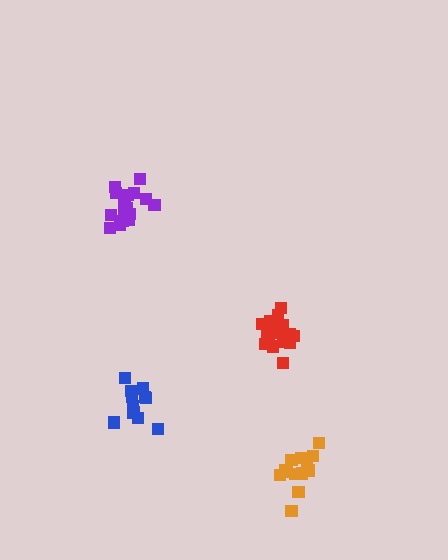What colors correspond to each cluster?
The clusters are colored: orange, blue, purple, red.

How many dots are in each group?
Group 1: 14 dots, Group 2: 13 dots, Group 3: 19 dots, Group 4: 18 dots (64 total).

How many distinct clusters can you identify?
There are 4 distinct clusters.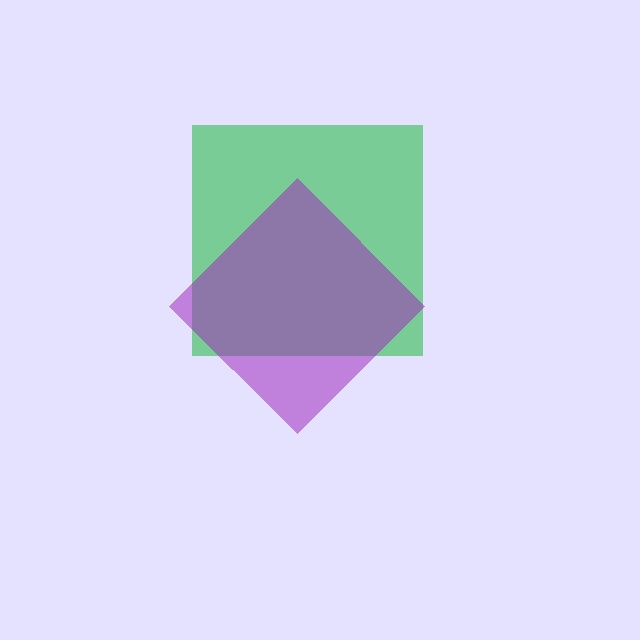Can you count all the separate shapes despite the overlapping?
Yes, there are 2 separate shapes.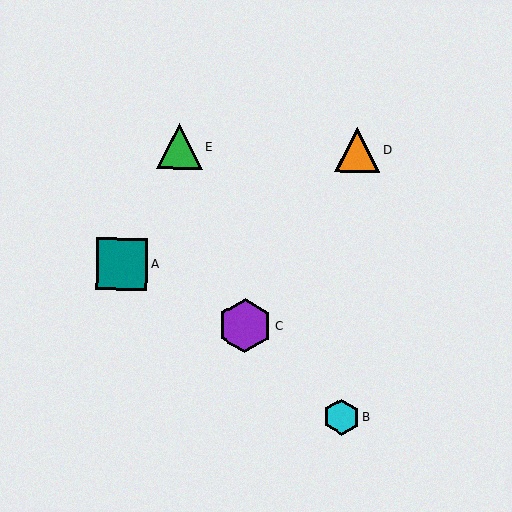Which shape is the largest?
The purple hexagon (labeled C) is the largest.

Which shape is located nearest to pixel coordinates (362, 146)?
The orange triangle (labeled D) at (357, 150) is nearest to that location.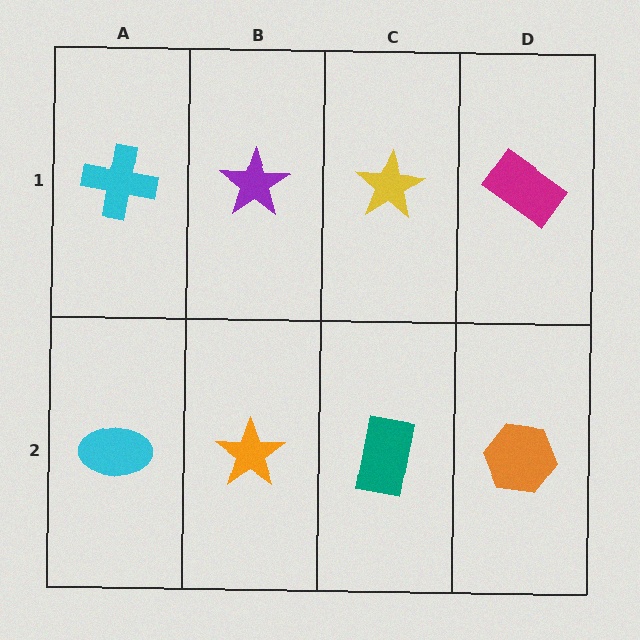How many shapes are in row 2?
4 shapes.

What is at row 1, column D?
A magenta rectangle.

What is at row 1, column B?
A purple star.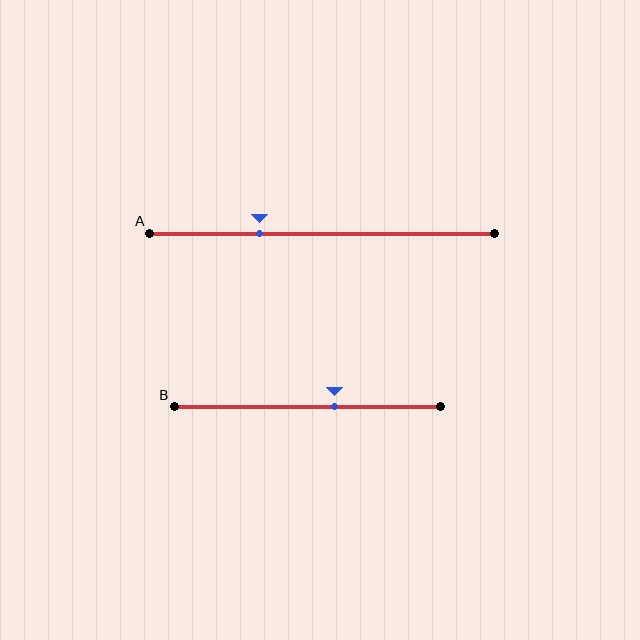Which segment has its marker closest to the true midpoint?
Segment B has its marker closest to the true midpoint.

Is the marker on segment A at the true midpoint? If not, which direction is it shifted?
No, the marker on segment A is shifted to the left by about 18% of the segment length.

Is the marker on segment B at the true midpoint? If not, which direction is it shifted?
No, the marker on segment B is shifted to the right by about 10% of the segment length.